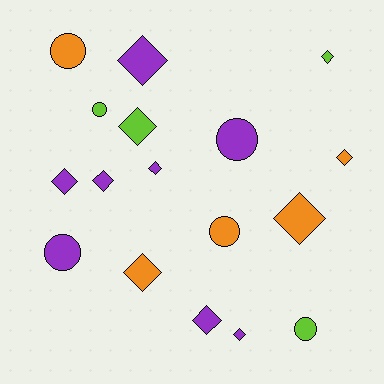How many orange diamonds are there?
There are 3 orange diamonds.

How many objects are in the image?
There are 17 objects.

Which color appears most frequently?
Purple, with 8 objects.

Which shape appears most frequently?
Diamond, with 11 objects.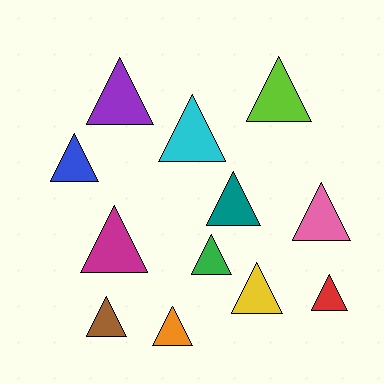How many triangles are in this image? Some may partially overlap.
There are 12 triangles.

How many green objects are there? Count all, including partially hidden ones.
There is 1 green object.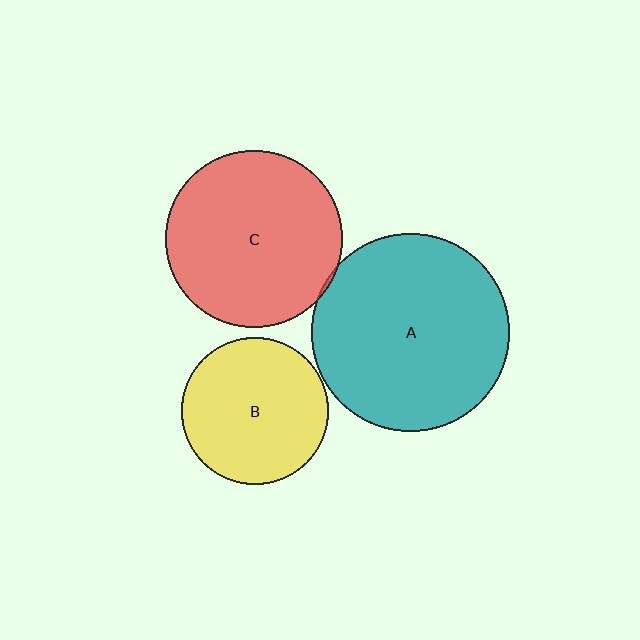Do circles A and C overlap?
Yes.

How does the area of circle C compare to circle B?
Approximately 1.5 times.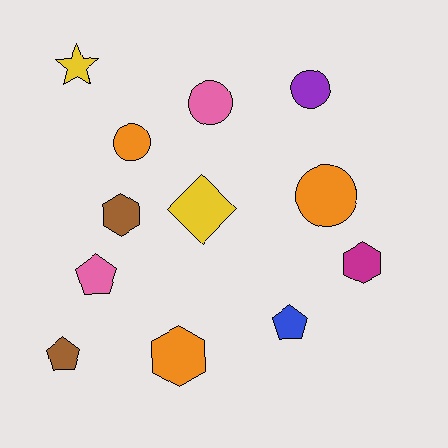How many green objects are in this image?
There are no green objects.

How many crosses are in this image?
There are no crosses.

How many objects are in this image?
There are 12 objects.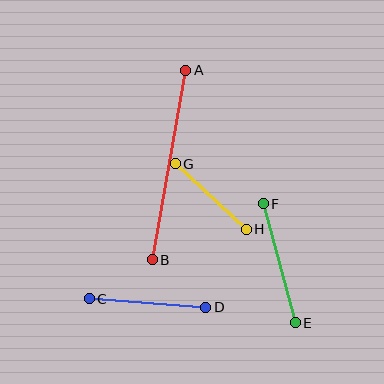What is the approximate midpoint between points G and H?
The midpoint is at approximately (211, 196) pixels.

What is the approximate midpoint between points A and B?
The midpoint is at approximately (169, 165) pixels.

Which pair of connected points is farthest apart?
Points A and B are farthest apart.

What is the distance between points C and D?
The distance is approximately 117 pixels.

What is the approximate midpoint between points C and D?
The midpoint is at approximately (147, 303) pixels.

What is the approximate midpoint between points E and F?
The midpoint is at approximately (279, 263) pixels.